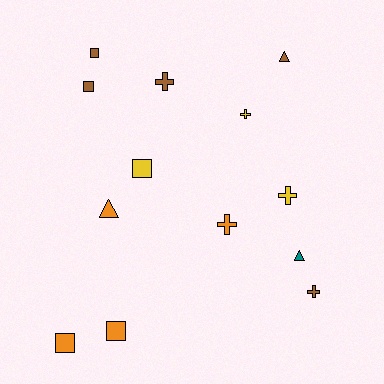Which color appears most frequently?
Brown, with 5 objects.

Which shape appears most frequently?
Cross, with 5 objects.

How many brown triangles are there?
There is 1 brown triangle.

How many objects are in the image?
There are 13 objects.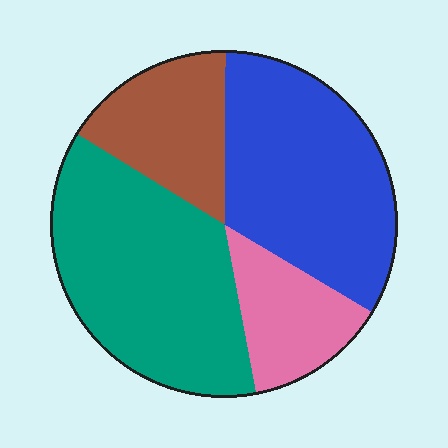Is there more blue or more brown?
Blue.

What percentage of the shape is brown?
Brown covers roughly 15% of the shape.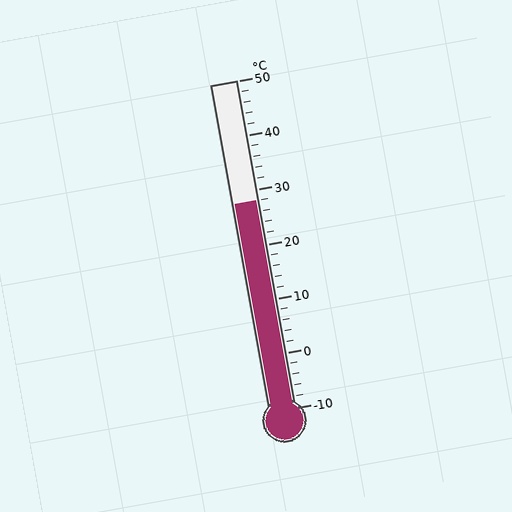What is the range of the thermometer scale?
The thermometer scale ranges from -10°C to 50°C.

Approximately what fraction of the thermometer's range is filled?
The thermometer is filled to approximately 65% of its range.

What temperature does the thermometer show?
The thermometer shows approximately 28°C.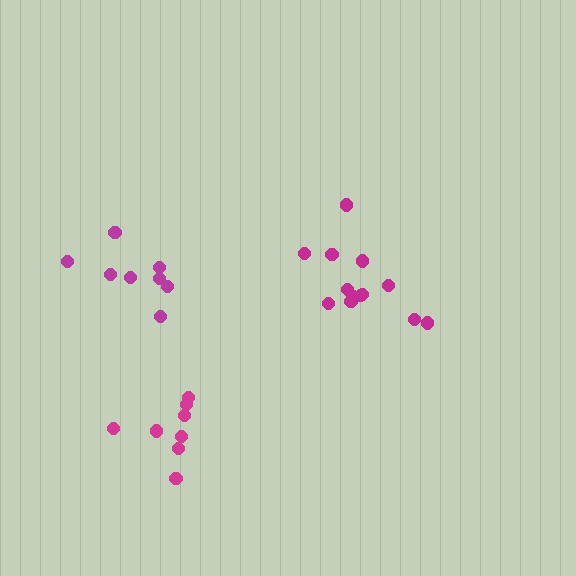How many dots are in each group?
Group 1: 8 dots, Group 2: 13 dots, Group 3: 8 dots (29 total).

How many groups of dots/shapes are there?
There are 3 groups.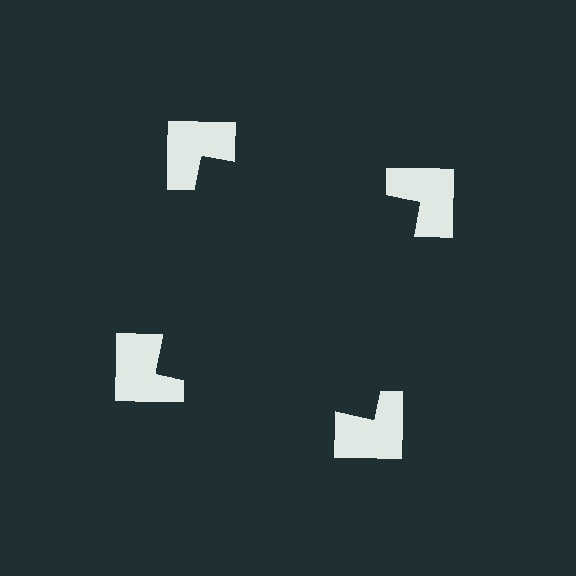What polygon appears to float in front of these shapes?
An illusory square — its edges are inferred from the aligned wedge cuts in the notched squares, not physically drawn.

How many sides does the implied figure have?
4 sides.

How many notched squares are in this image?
There are 4 — one at each vertex of the illusory square.